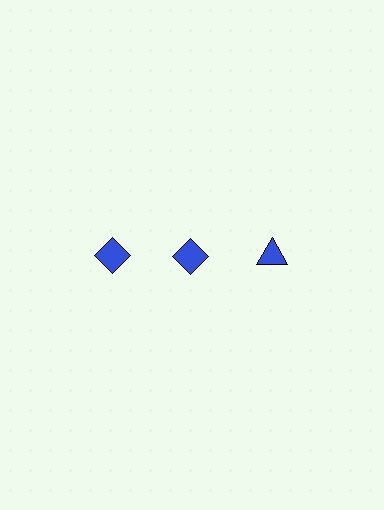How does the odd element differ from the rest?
It has a different shape: triangle instead of diamond.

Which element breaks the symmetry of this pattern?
The blue triangle in the top row, center column breaks the symmetry. All other shapes are blue diamonds.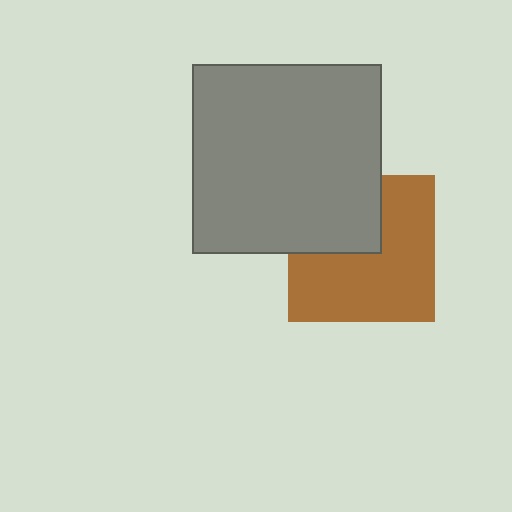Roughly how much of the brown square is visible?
Most of it is visible (roughly 66%).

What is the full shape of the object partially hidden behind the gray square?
The partially hidden object is a brown square.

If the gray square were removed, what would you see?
You would see the complete brown square.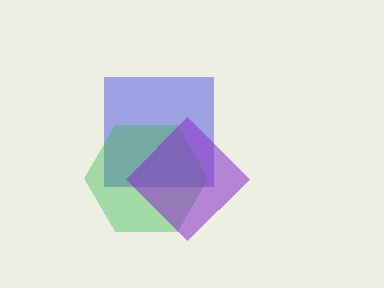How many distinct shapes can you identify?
There are 3 distinct shapes: a blue square, a green hexagon, a purple diamond.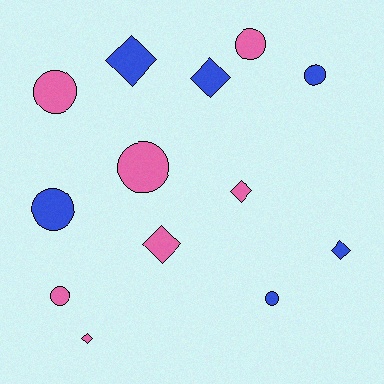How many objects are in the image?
There are 13 objects.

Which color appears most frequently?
Pink, with 7 objects.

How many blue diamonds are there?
There are 3 blue diamonds.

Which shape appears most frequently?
Circle, with 7 objects.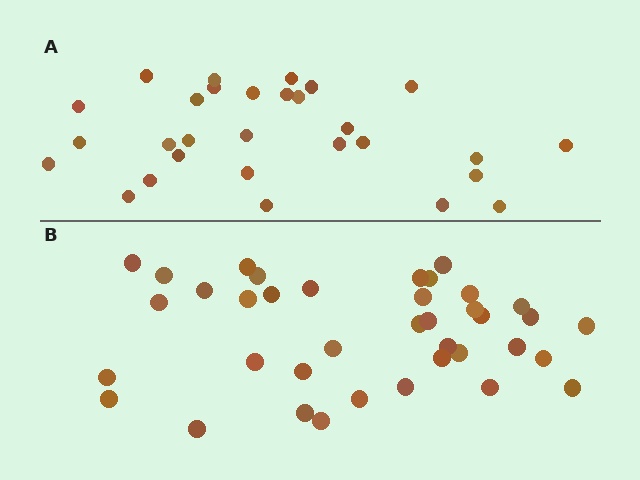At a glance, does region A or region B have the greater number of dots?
Region B (the bottom region) has more dots.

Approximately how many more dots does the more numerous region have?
Region B has roughly 8 or so more dots than region A.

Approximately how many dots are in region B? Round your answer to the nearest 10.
About 40 dots. (The exact count is 38, which rounds to 40.)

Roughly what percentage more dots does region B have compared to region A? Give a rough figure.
About 30% more.